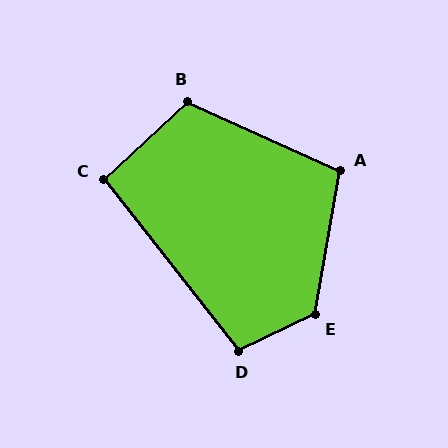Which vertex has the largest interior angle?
E, at approximately 126 degrees.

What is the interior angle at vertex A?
Approximately 104 degrees (obtuse).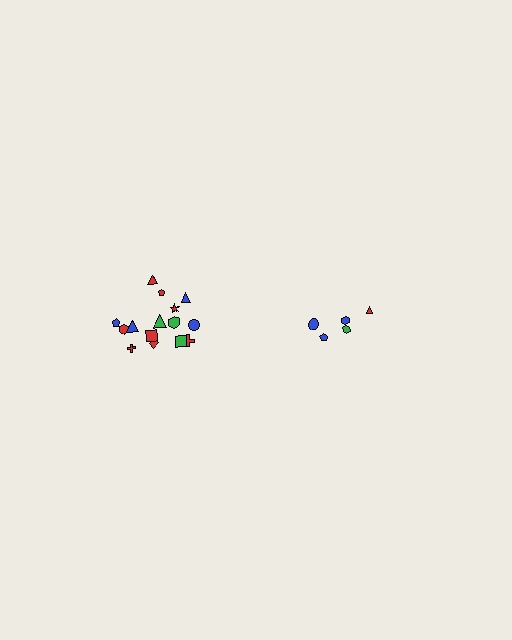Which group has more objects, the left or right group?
The left group.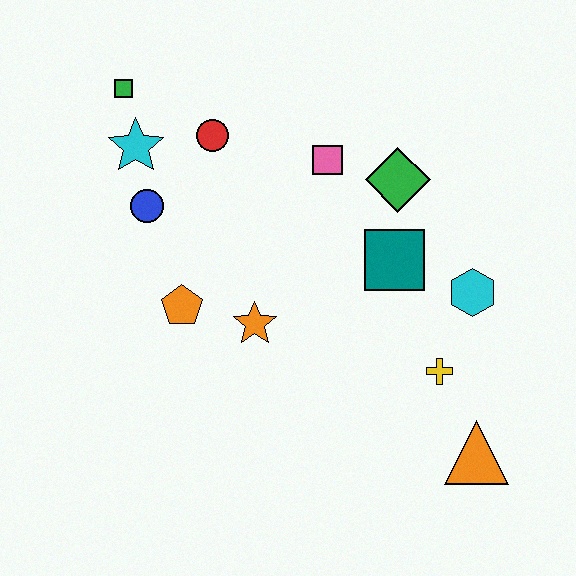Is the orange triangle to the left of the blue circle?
No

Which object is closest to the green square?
The cyan star is closest to the green square.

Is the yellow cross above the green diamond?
No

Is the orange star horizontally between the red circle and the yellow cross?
Yes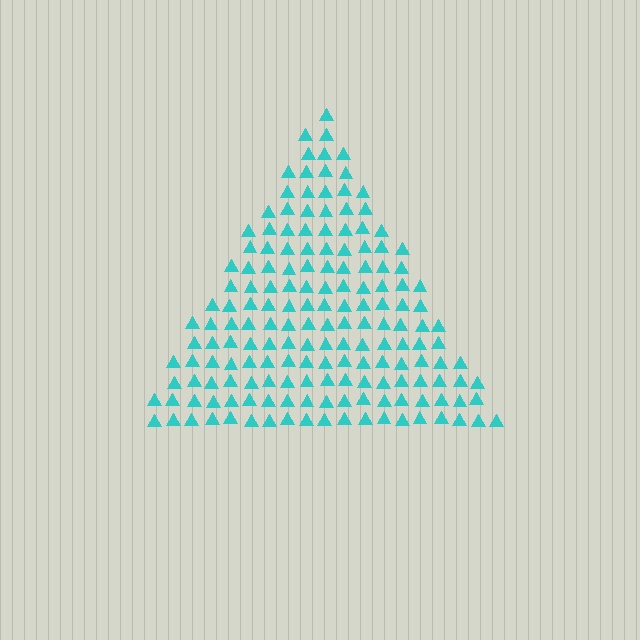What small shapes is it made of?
It is made of small triangles.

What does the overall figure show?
The overall figure shows a triangle.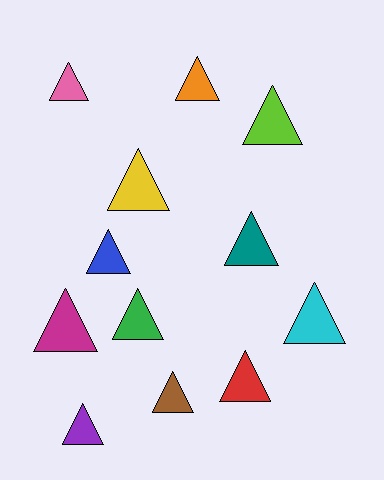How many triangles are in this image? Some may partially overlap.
There are 12 triangles.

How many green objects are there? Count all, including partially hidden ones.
There is 1 green object.